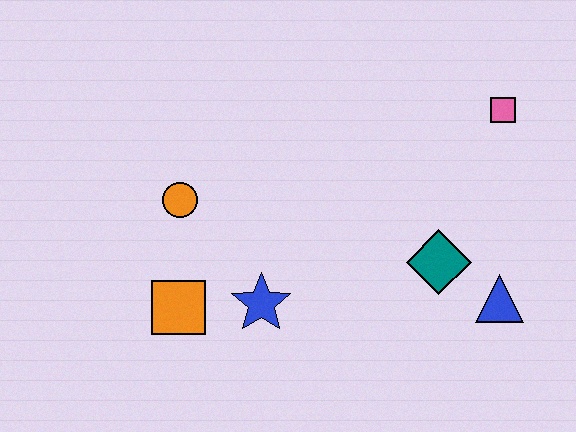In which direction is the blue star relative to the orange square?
The blue star is to the right of the orange square.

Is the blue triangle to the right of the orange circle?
Yes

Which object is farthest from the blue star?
The pink square is farthest from the blue star.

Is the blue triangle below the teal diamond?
Yes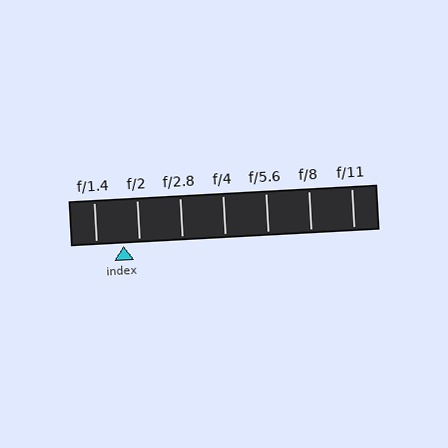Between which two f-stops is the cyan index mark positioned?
The index mark is between f/1.4 and f/2.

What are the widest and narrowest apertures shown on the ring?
The widest aperture shown is f/1.4 and the narrowest is f/11.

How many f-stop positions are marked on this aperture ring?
There are 7 f-stop positions marked.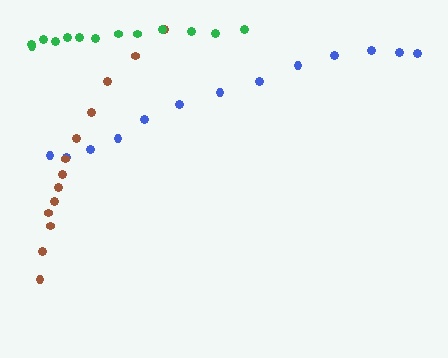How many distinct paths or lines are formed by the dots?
There are 3 distinct paths.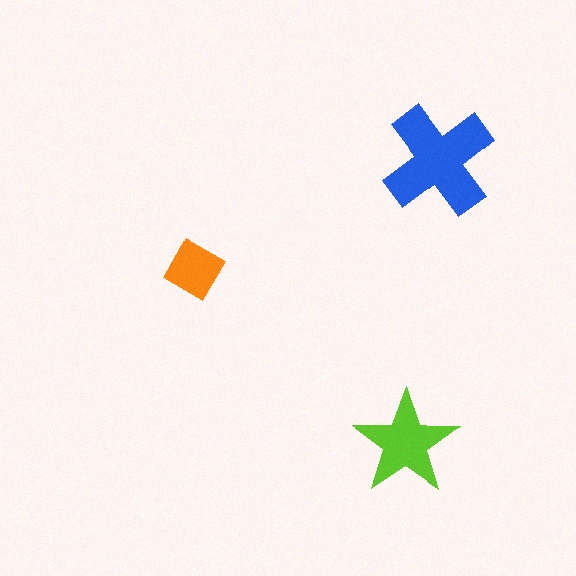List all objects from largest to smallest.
The blue cross, the lime star, the orange diamond.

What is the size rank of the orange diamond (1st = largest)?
3rd.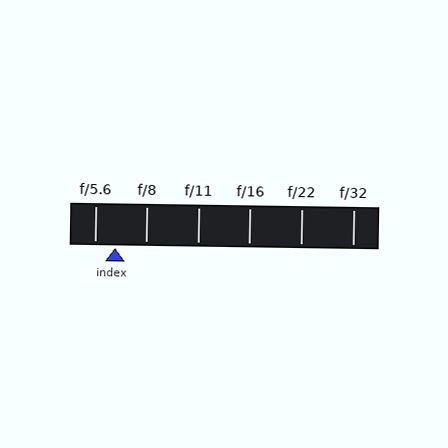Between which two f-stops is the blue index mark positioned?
The index mark is between f/5.6 and f/8.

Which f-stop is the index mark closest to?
The index mark is closest to f/5.6.